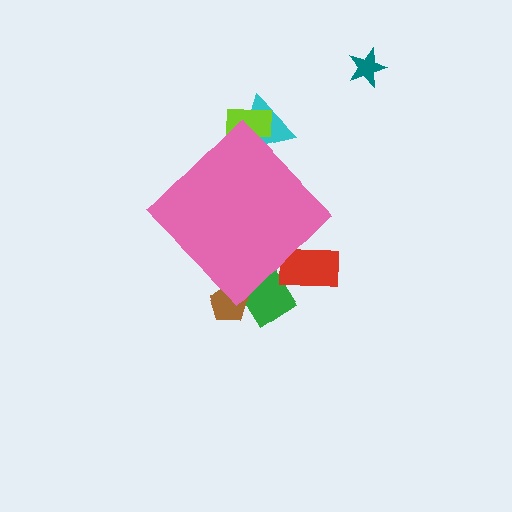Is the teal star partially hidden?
No, the teal star is fully visible.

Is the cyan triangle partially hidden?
Yes, the cyan triangle is partially hidden behind the pink diamond.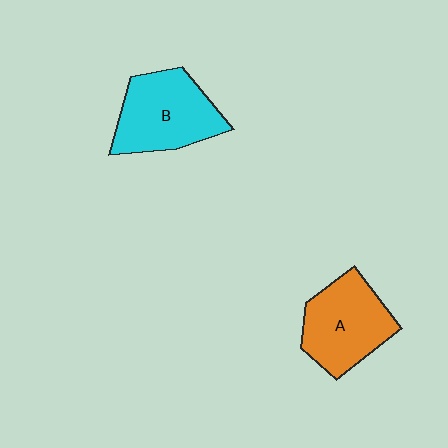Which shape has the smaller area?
Shape A (orange).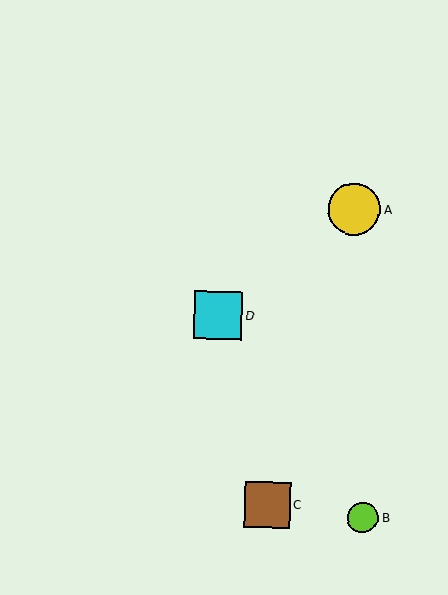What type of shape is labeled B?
Shape B is a lime circle.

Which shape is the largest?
The yellow circle (labeled A) is the largest.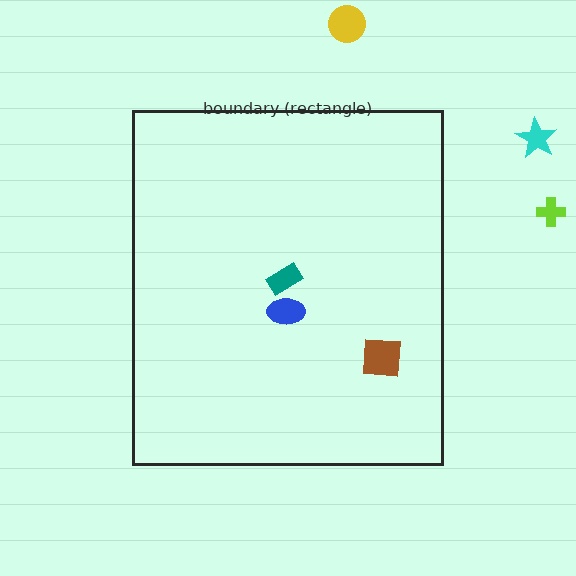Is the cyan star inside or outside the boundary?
Outside.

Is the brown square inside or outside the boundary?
Inside.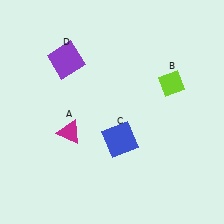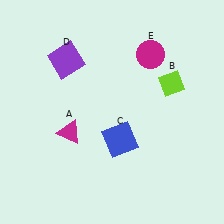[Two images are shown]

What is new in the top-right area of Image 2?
A magenta circle (E) was added in the top-right area of Image 2.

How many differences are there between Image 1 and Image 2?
There is 1 difference between the two images.